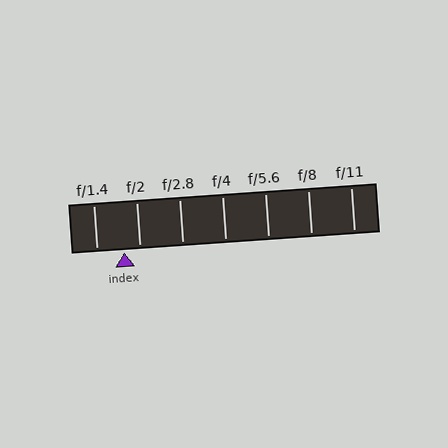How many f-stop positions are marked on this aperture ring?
There are 7 f-stop positions marked.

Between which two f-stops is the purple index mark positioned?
The index mark is between f/1.4 and f/2.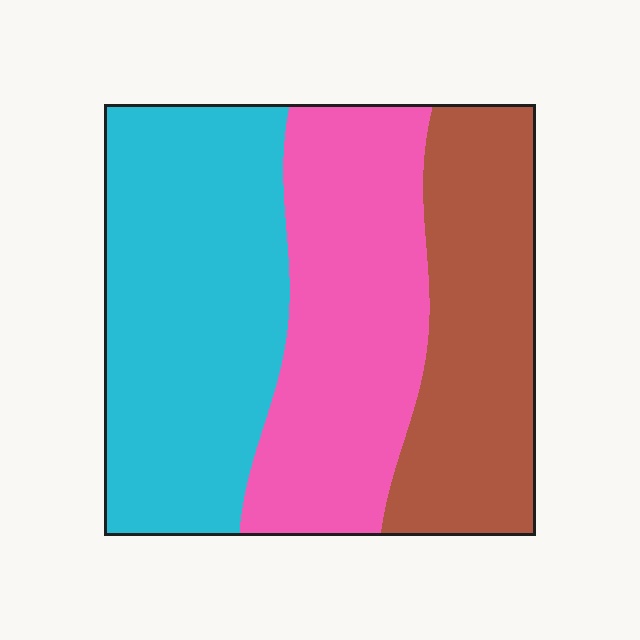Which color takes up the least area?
Brown, at roughly 30%.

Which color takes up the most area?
Cyan, at roughly 40%.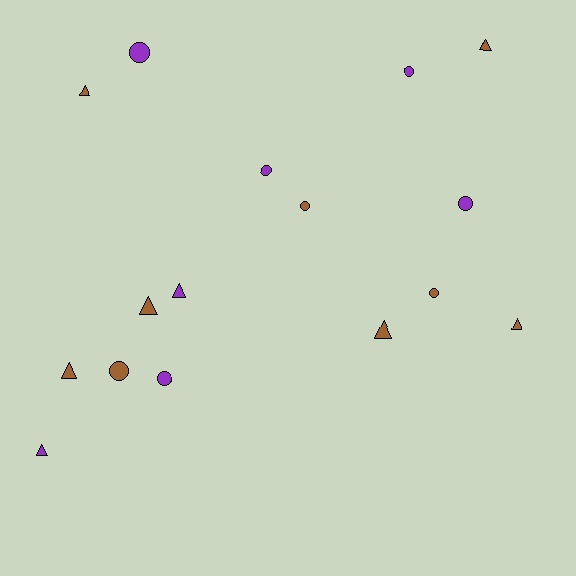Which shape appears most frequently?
Circle, with 8 objects.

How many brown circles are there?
There are 3 brown circles.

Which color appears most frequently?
Brown, with 9 objects.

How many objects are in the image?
There are 16 objects.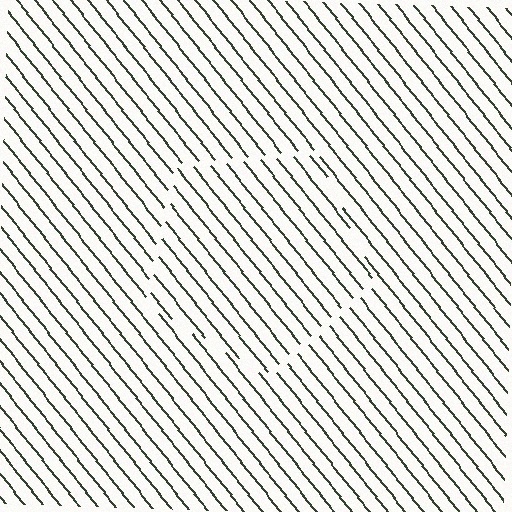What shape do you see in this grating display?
An illusory pentagon. The interior of the shape contains the same grating, shifted by half a period — the contour is defined by the phase discontinuity where line-ends from the inner and outer gratings abut.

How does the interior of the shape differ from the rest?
The interior of the shape contains the same grating, shifted by half a period — the contour is defined by the phase discontinuity where line-ends from the inner and outer gratings abut.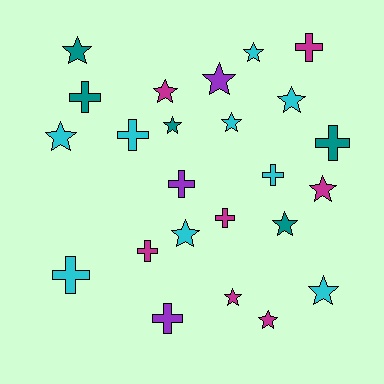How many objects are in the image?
There are 24 objects.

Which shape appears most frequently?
Star, with 14 objects.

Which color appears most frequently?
Cyan, with 9 objects.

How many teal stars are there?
There are 3 teal stars.